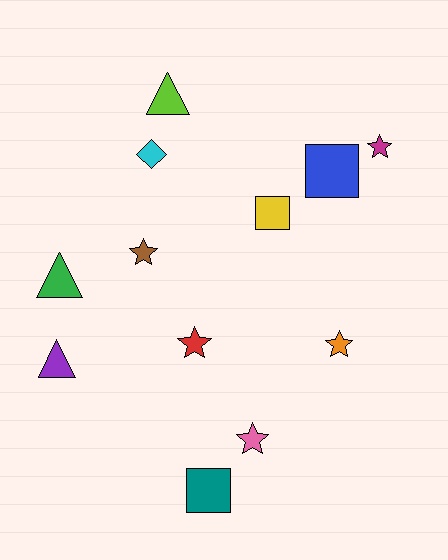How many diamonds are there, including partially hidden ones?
There is 1 diamond.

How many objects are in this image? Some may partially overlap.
There are 12 objects.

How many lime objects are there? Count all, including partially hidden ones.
There is 1 lime object.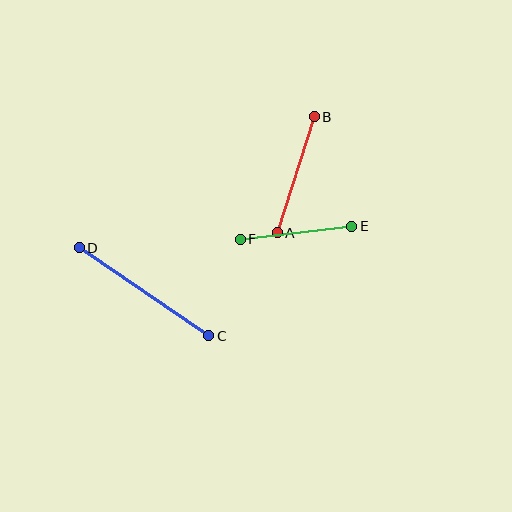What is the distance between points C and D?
The distance is approximately 157 pixels.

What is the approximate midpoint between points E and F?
The midpoint is at approximately (296, 233) pixels.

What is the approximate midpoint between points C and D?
The midpoint is at approximately (144, 292) pixels.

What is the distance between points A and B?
The distance is approximately 122 pixels.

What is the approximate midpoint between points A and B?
The midpoint is at approximately (296, 175) pixels.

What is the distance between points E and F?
The distance is approximately 112 pixels.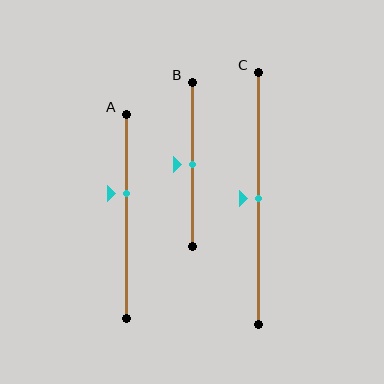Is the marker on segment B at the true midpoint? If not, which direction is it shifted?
Yes, the marker on segment B is at the true midpoint.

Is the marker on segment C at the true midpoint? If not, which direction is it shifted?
Yes, the marker on segment C is at the true midpoint.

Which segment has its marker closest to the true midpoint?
Segment B has its marker closest to the true midpoint.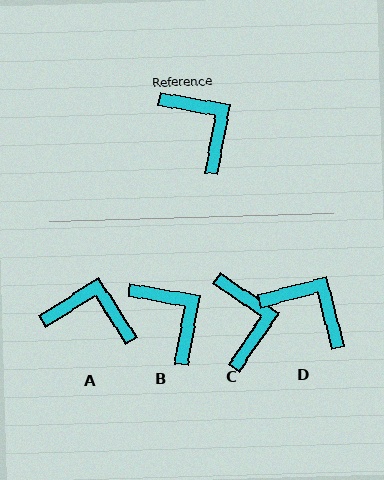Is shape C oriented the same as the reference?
No, it is off by about 24 degrees.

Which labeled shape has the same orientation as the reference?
B.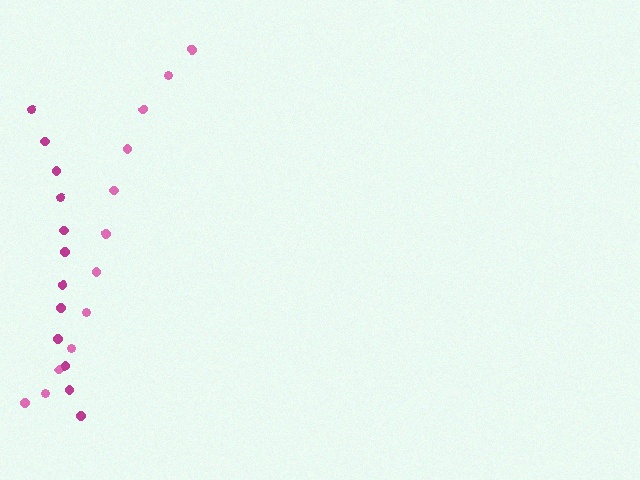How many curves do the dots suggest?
There are 2 distinct paths.